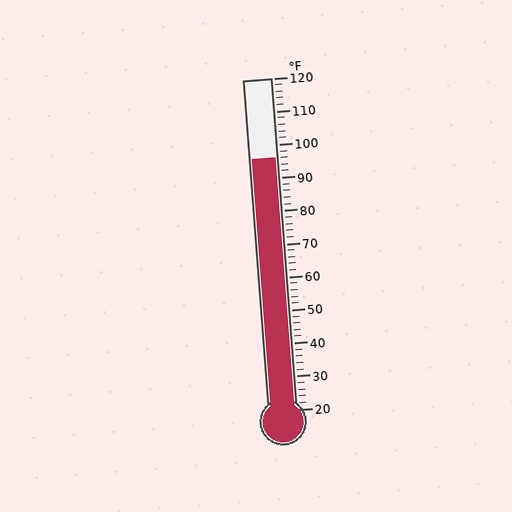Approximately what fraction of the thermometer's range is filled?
The thermometer is filled to approximately 75% of its range.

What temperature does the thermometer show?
The thermometer shows approximately 96°F.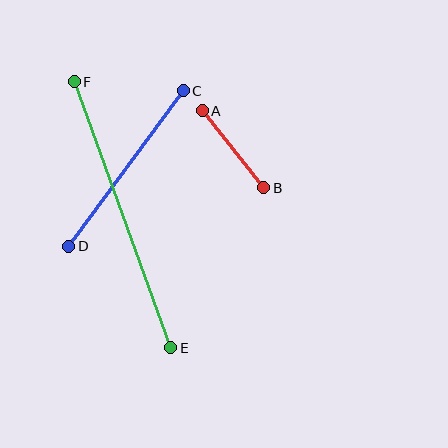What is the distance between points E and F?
The distance is approximately 283 pixels.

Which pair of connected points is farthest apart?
Points E and F are farthest apart.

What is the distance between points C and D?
The distance is approximately 193 pixels.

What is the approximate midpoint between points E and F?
The midpoint is at approximately (122, 215) pixels.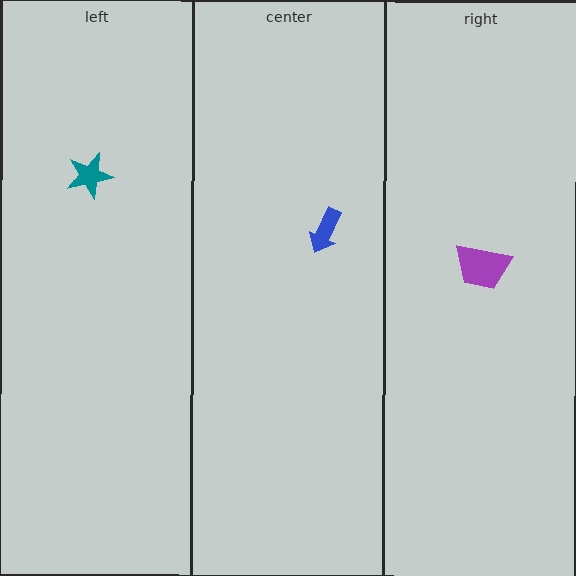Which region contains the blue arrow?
The center region.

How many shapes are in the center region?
1.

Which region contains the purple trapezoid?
The right region.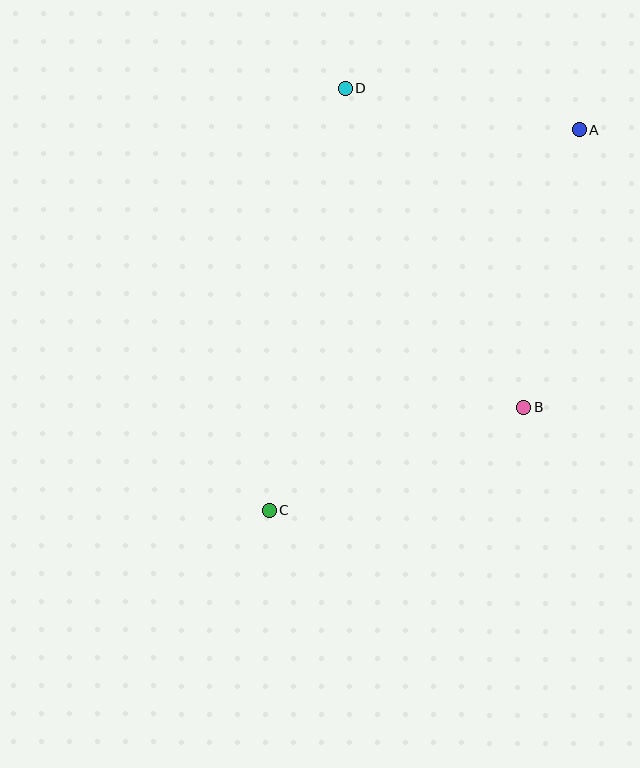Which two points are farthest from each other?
Points A and C are farthest from each other.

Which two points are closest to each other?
Points A and D are closest to each other.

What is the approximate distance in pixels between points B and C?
The distance between B and C is approximately 275 pixels.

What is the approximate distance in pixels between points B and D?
The distance between B and D is approximately 365 pixels.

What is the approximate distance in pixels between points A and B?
The distance between A and B is approximately 283 pixels.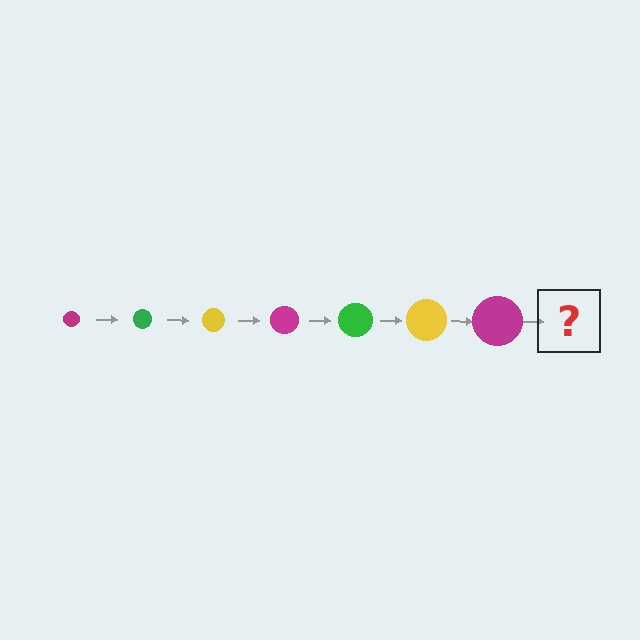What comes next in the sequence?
The next element should be a green circle, larger than the previous one.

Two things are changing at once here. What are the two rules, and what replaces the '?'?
The two rules are that the circle grows larger each step and the color cycles through magenta, green, and yellow. The '?' should be a green circle, larger than the previous one.